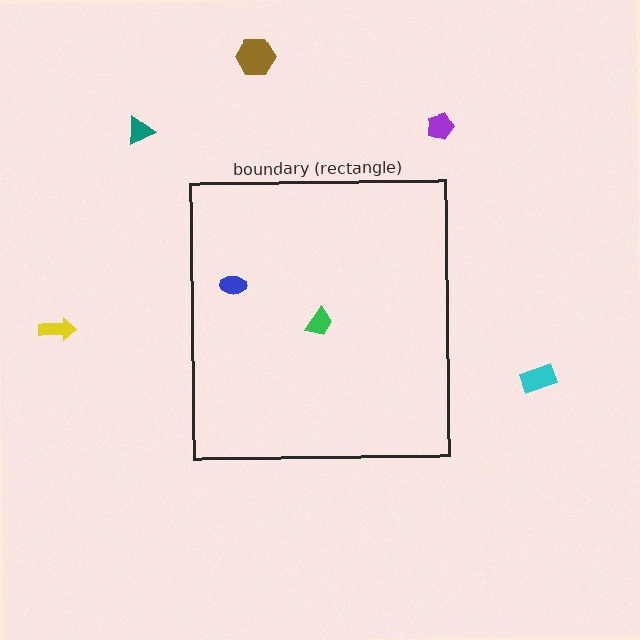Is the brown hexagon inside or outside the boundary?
Outside.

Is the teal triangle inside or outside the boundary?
Outside.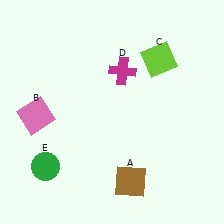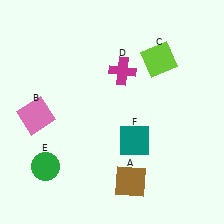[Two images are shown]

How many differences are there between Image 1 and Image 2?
There is 1 difference between the two images.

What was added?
A teal square (F) was added in Image 2.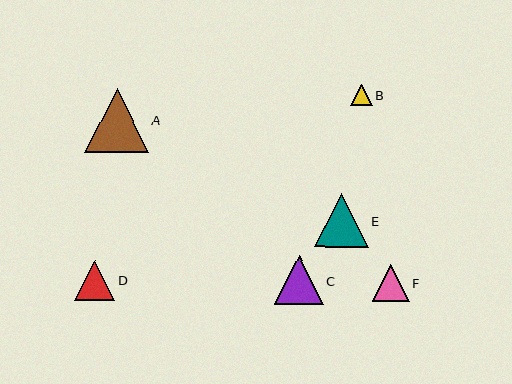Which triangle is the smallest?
Triangle B is the smallest with a size of approximately 22 pixels.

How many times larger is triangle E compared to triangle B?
Triangle E is approximately 2.5 times the size of triangle B.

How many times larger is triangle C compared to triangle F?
Triangle C is approximately 1.3 times the size of triangle F.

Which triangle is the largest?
Triangle A is the largest with a size of approximately 64 pixels.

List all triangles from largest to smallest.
From largest to smallest: A, E, C, D, F, B.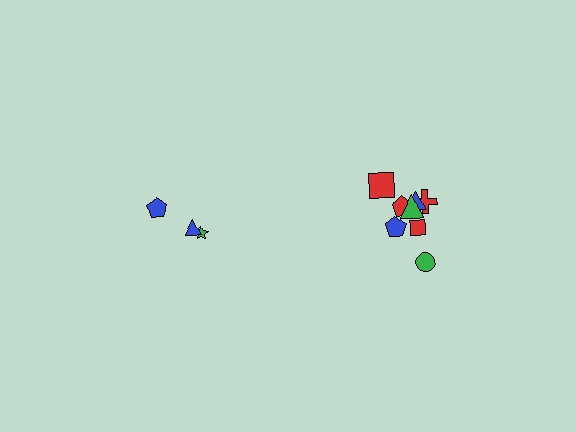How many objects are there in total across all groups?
There are 11 objects.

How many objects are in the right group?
There are 8 objects.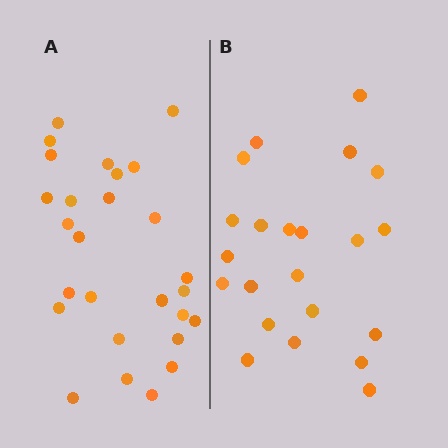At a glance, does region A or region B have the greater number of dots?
Region A (the left region) has more dots.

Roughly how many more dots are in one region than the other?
Region A has about 5 more dots than region B.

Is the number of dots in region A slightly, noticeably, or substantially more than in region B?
Region A has only slightly more — the two regions are fairly close. The ratio is roughly 1.2 to 1.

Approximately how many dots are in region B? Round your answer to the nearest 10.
About 20 dots. (The exact count is 22, which rounds to 20.)